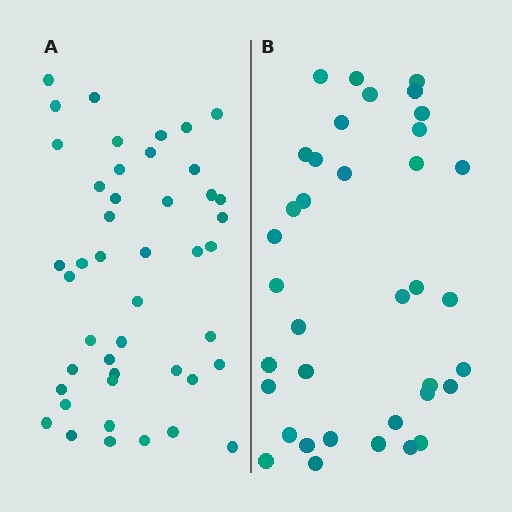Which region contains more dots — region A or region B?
Region A (the left region) has more dots.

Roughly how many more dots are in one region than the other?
Region A has roughly 8 or so more dots than region B.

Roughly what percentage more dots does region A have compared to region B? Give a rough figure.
About 20% more.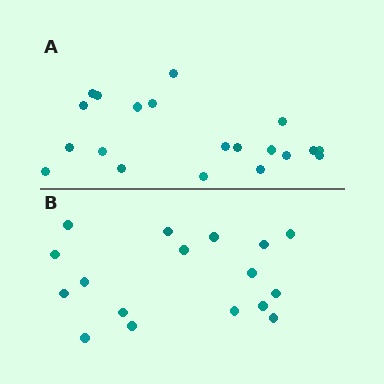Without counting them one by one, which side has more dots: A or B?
Region A (the top region) has more dots.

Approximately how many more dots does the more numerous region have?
Region A has just a few more — roughly 2 or 3 more dots than region B.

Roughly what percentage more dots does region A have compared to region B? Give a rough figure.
About 20% more.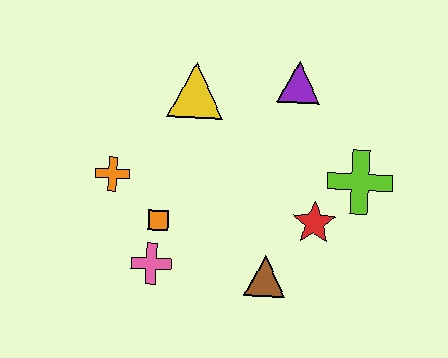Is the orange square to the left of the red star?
Yes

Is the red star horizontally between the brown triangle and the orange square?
No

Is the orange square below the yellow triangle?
Yes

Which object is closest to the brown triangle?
The red star is closest to the brown triangle.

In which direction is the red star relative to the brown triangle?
The red star is above the brown triangle.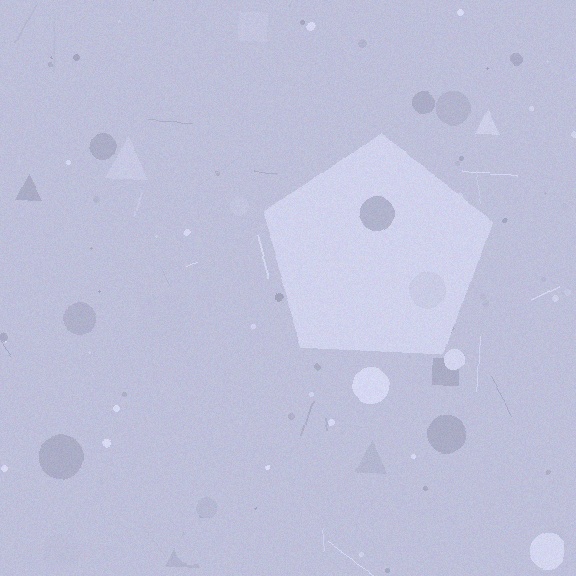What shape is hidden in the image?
A pentagon is hidden in the image.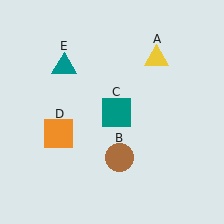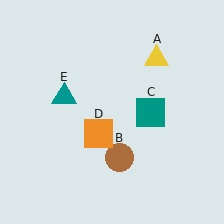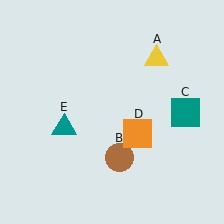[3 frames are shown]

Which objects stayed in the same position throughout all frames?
Yellow triangle (object A) and brown circle (object B) remained stationary.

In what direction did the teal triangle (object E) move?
The teal triangle (object E) moved down.